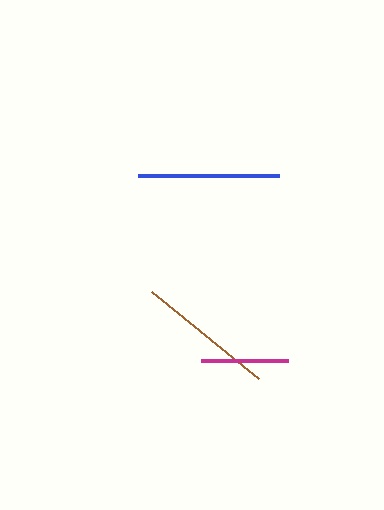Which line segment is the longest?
The blue line is the longest at approximately 141 pixels.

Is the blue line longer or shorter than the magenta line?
The blue line is longer than the magenta line.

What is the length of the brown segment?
The brown segment is approximately 138 pixels long.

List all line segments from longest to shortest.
From longest to shortest: blue, brown, magenta.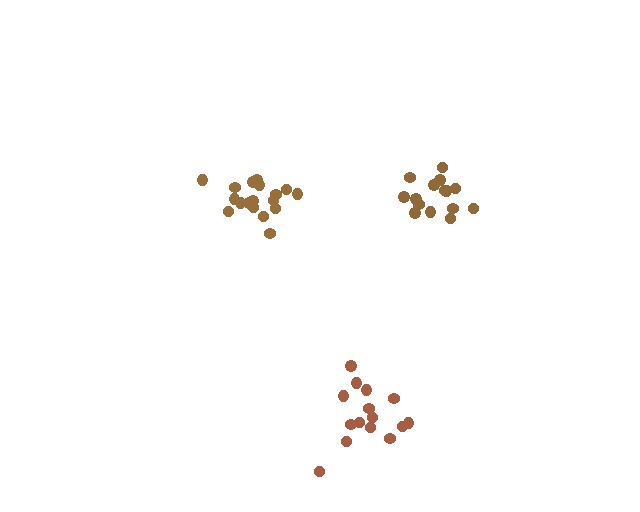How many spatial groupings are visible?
There are 3 spatial groupings.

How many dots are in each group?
Group 1: 19 dots, Group 2: 15 dots, Group 3: 15 dots (49 total).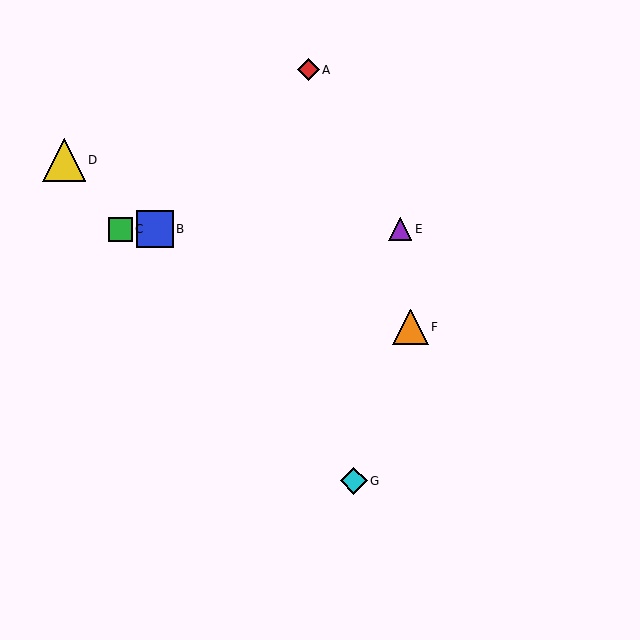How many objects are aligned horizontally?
3 objects (B, C, E) are aligned horizontally.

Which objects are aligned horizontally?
Objects B, C, E are aligned horizontally.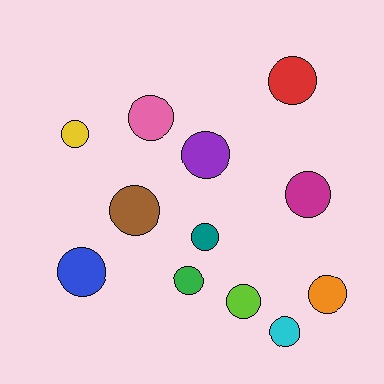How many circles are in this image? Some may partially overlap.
There are 12 circles.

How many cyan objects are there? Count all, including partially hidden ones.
There is 1 cyan object.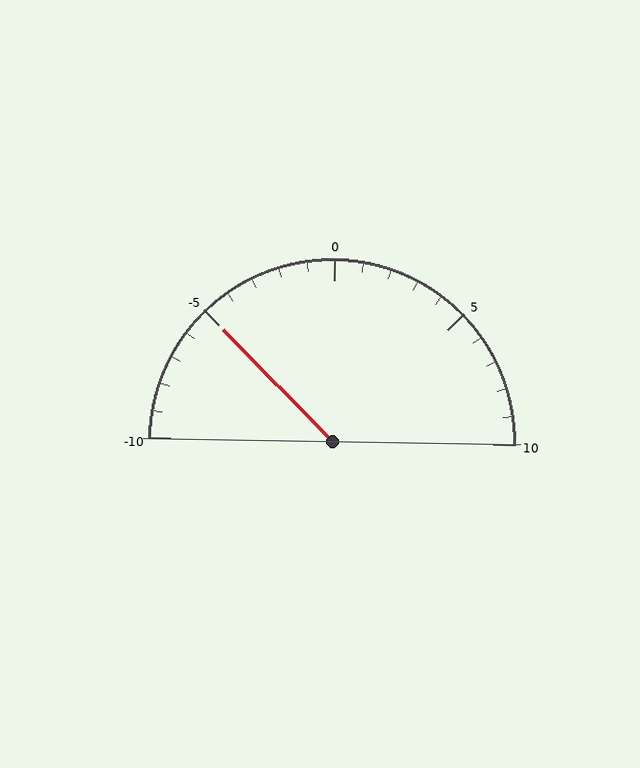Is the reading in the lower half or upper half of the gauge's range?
The reading is in the lower half of the range (-10 to 10).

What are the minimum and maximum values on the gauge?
The gauge ranges from -10 to 10.